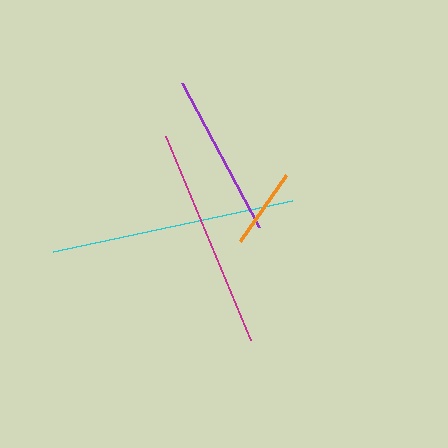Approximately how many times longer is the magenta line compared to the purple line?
The magenta line is approximately 1.4 times the length of the purple line.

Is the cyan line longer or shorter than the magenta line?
The cyan line is longer than the magenta line.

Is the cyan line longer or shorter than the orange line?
The cyan line is longer than the orange line.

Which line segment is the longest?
The cyan line is the longest at approximately 244 pixels.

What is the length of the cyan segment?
The cyan segment is approximately 244 pixels long.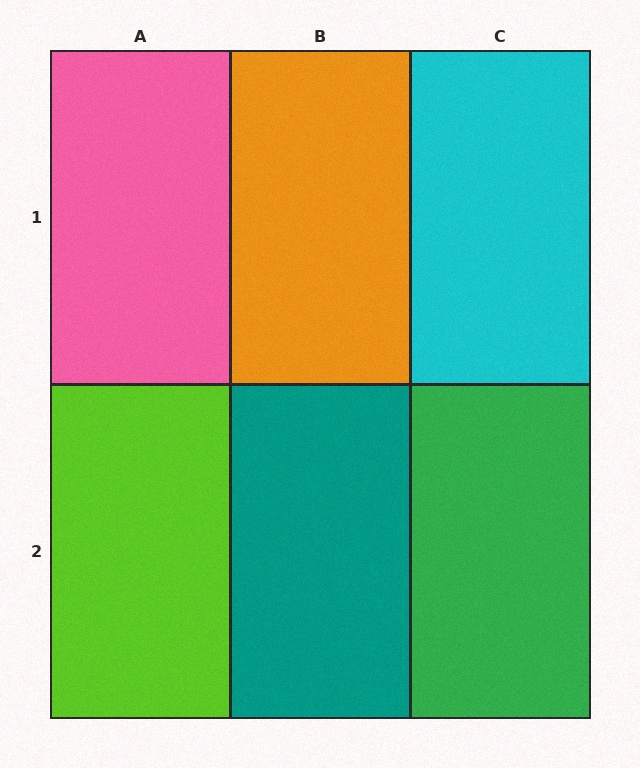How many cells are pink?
1 cell is pink.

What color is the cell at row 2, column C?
Green.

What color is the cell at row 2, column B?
Teal.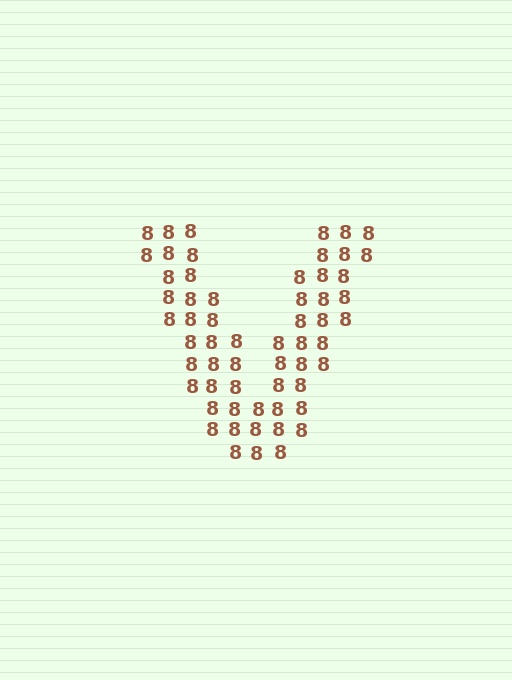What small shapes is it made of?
It is made of small digit 8's.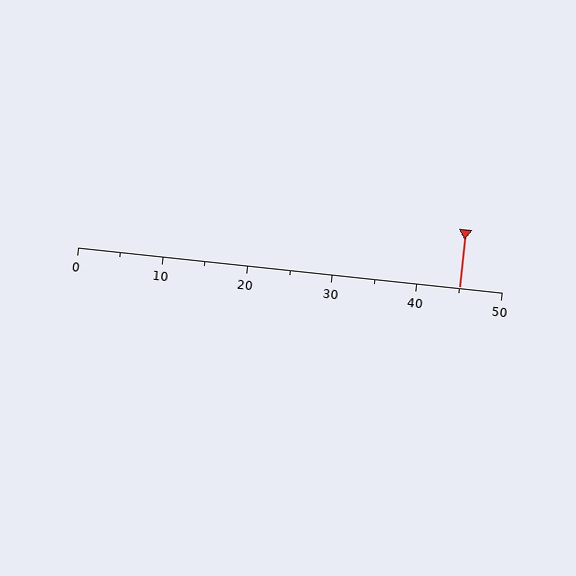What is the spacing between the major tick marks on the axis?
The major ticks are spaced 10 apart.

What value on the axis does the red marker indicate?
The marker indicates approximately 45.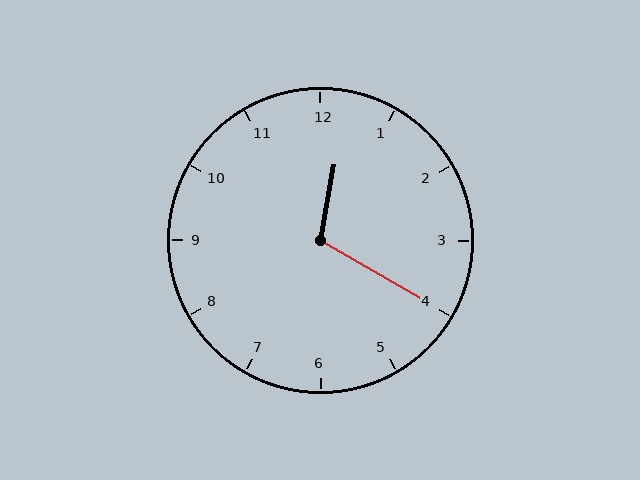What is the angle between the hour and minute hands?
Approximately 110 degrees.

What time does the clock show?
12:20.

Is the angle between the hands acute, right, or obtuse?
It is obtuse.